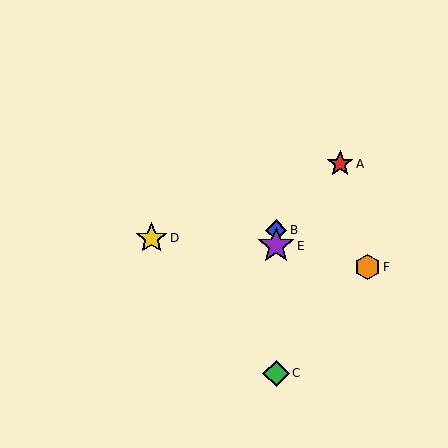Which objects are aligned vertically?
Objects B, C, E are aligned vertically.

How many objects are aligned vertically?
3 objects (B, C, E) are aligned vertically.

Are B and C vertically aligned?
Yes, both are at x≈276.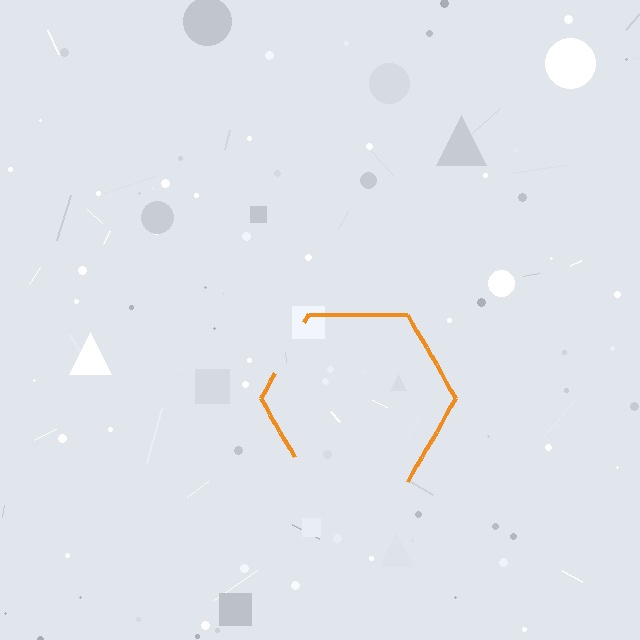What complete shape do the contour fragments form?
The contour fragments form a hexagon.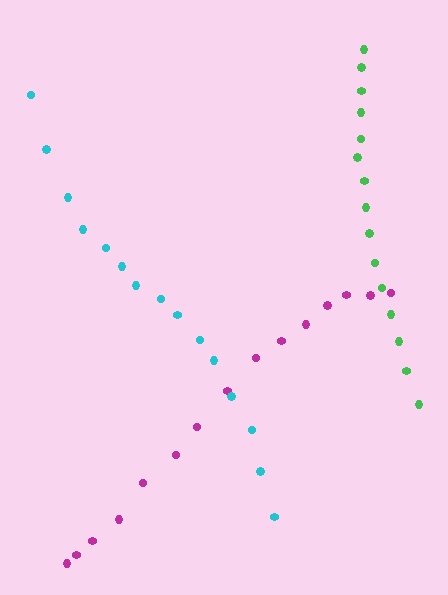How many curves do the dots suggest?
There are 3 distinct paths.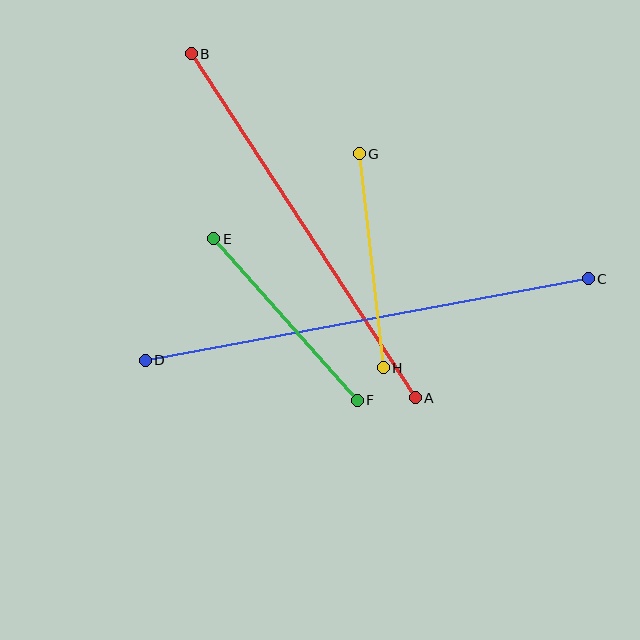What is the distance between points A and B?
The distance is approximately 411 pixels.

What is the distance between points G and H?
The distance is approximately 215 pixels.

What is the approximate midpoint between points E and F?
The midpoint is at approximately (285, 320) pixels.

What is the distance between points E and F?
The distance is approximately 216 pixels.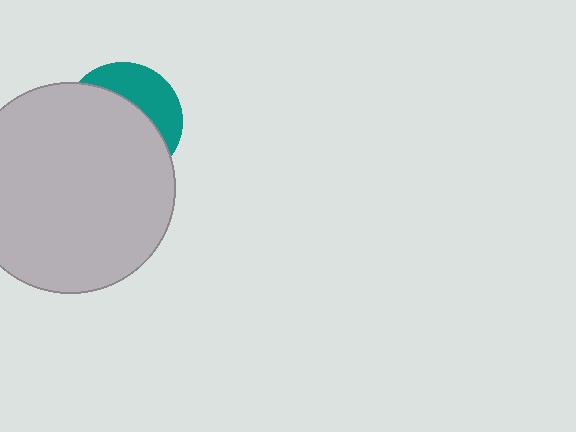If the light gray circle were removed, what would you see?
You would see the complete teal circle.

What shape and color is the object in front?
The object in front is a light gray circle.